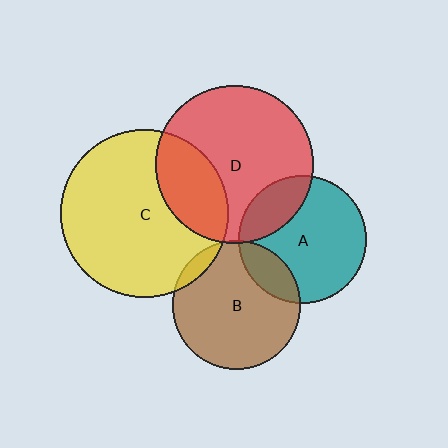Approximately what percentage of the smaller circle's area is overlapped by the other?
Approximately 25%.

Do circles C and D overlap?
Yes.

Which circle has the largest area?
Circle C (yellow).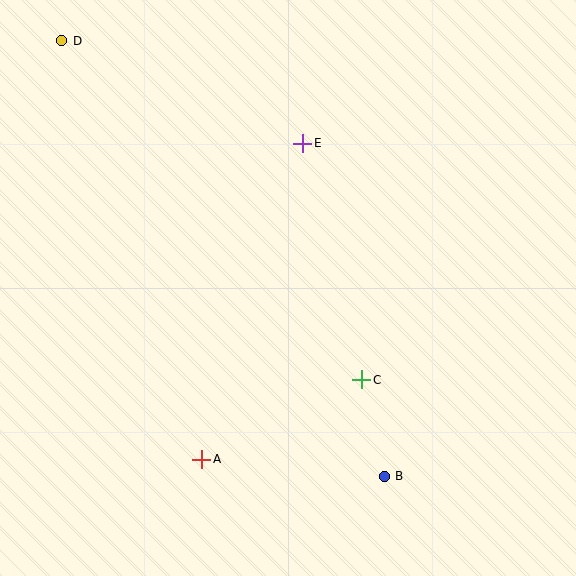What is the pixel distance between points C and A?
The distance between C and A is 179 pixels.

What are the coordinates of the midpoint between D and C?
The midpoint between D and C is at (212, 210).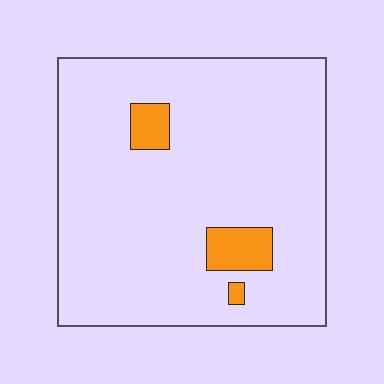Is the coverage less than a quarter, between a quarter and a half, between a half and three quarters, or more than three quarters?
Less than a quarter.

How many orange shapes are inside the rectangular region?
3.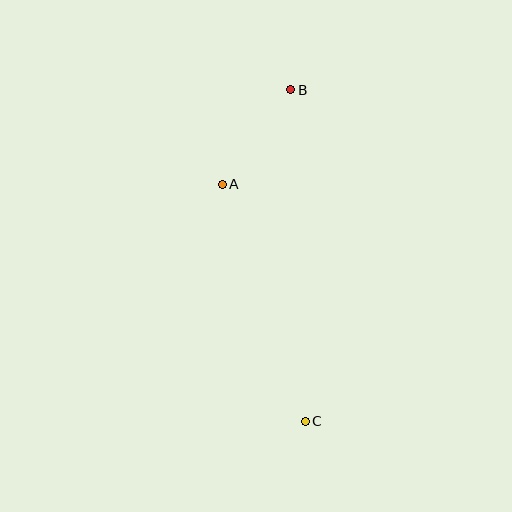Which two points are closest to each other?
Points A and B are closest to each other.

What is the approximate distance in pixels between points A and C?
The distance between A and C is approximately 251 pixels.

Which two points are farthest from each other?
Points B and C are farthest from each other.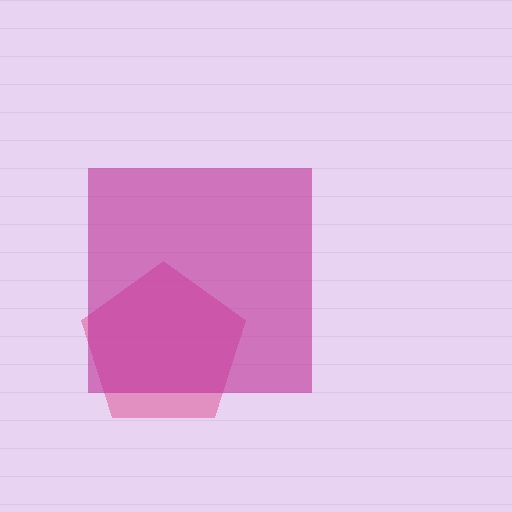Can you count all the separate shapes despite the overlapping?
Yes, there are 2 separate shapes.